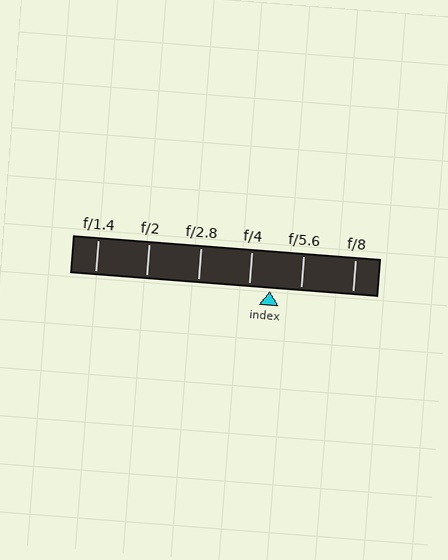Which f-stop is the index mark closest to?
The index mark is closest to f/4.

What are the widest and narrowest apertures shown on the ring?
The widest aperture shown is f/1.4 and the narrowest is f/8.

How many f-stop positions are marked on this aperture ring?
There are 6 f-stop positions marked.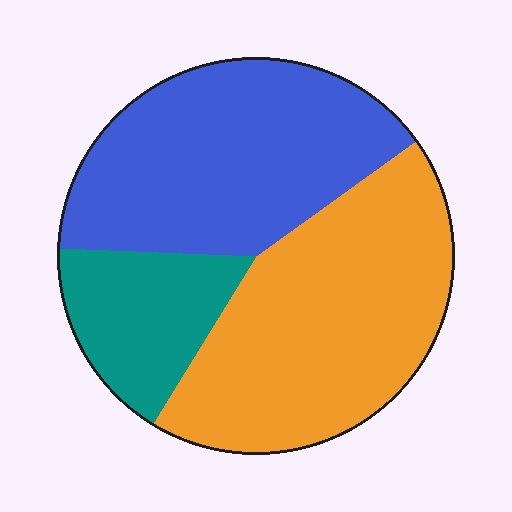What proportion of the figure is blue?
Blue covers around 40% of the figure.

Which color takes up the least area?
Teal, at roughly 15%.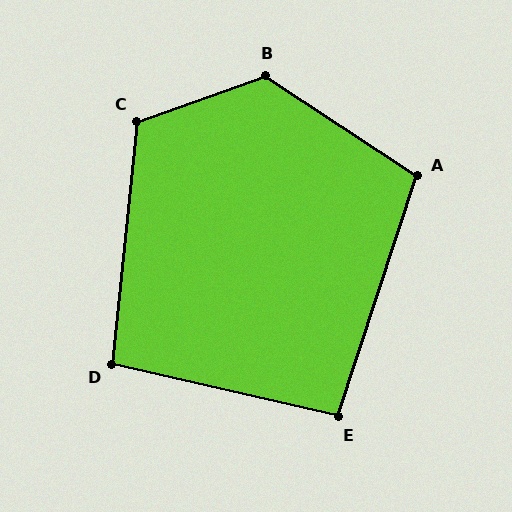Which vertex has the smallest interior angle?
E, at approximately 95 degrees.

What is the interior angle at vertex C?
Approximately 115 degrees (obtuse).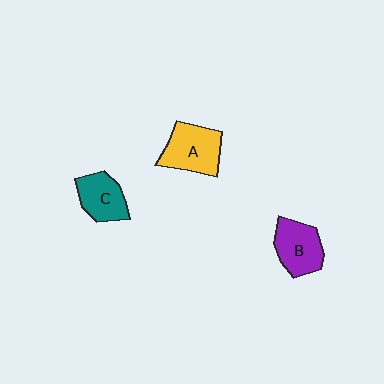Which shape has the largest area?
Shape A (yellow).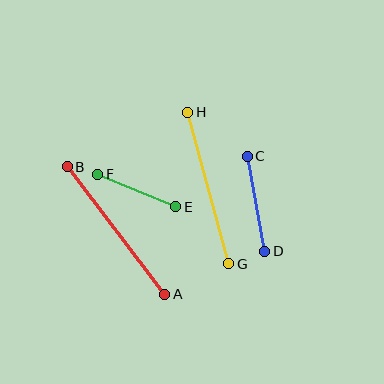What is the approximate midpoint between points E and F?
The midpoint is at approximately (137, 190) pixels.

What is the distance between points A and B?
The distance is approximately 160 pixels.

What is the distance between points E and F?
The distance is approximately 84 pixels.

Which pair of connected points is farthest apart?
Points A and B are farthest apart.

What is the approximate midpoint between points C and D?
The midpoint is at approximately (256, 204) pixels.